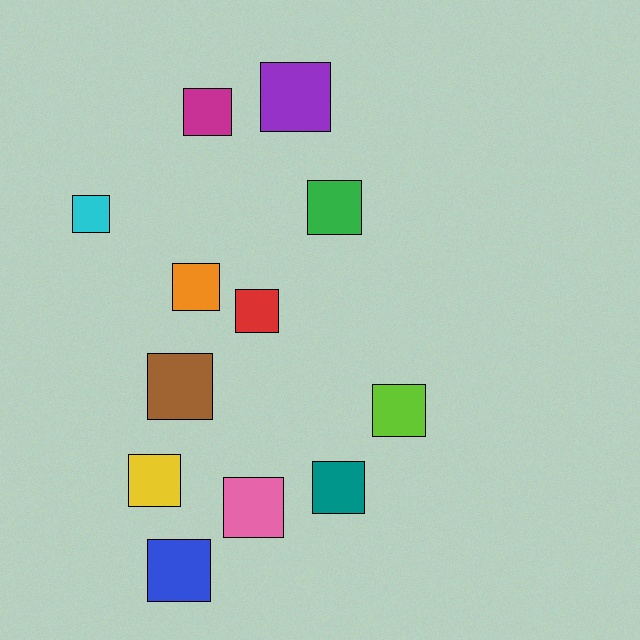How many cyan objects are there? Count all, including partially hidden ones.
There is 1 cyan object.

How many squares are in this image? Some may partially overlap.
There are 12 squares.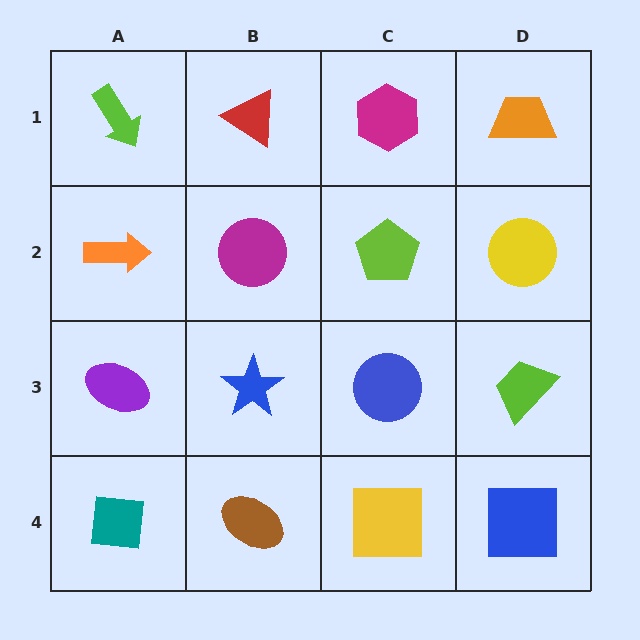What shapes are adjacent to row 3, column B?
A magenta circle (row 2, column B), a brown ellipse (row 4, column B), a purple ellipse (row 3, column A), a blue circle (row 3, column C).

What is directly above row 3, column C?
A lime pentagon.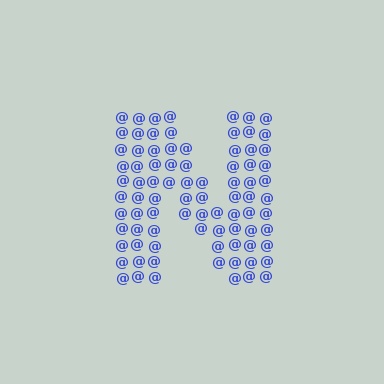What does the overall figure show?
The overall figure shows the letter N.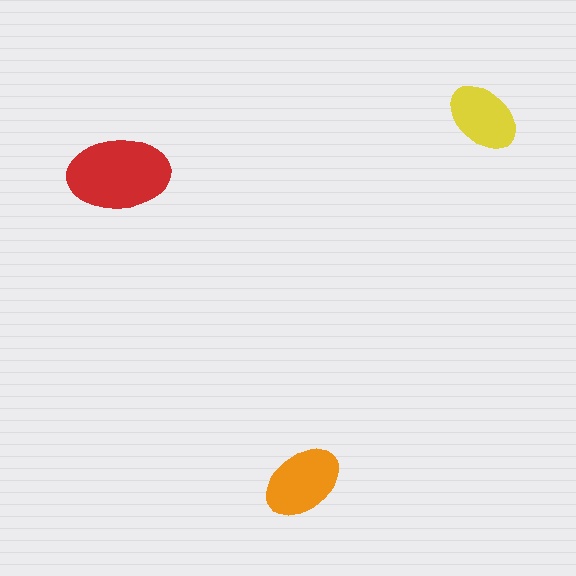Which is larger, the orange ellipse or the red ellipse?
The red one.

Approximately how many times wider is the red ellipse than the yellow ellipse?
About 1.5 times wider.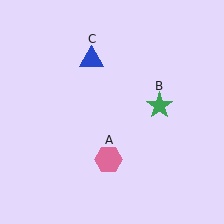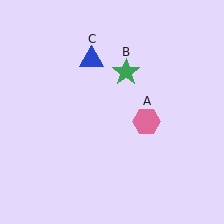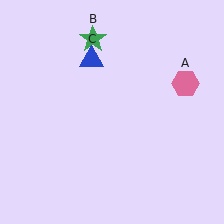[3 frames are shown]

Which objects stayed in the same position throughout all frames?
Blue triangle (object C) remained stationary.